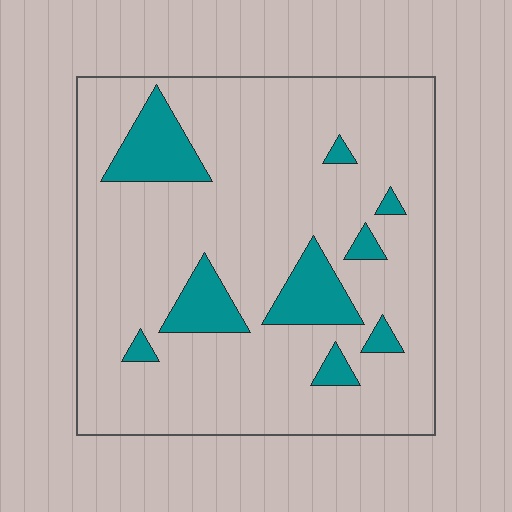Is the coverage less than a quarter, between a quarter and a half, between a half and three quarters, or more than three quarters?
Less than a quarter.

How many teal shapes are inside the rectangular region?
9.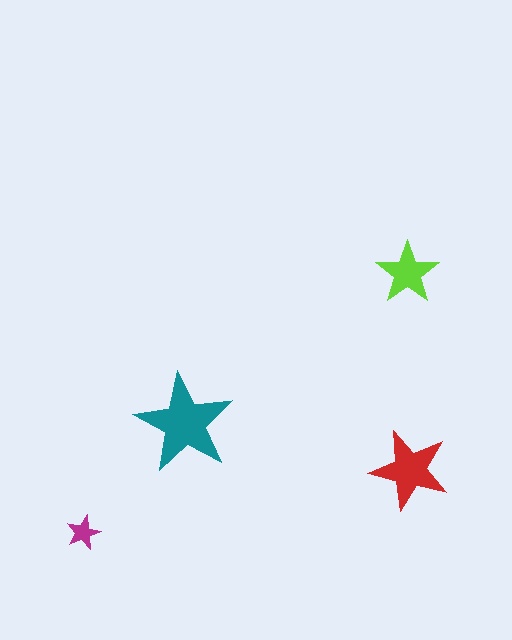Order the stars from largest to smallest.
the teal one, the red one, the lime one, the magenta one.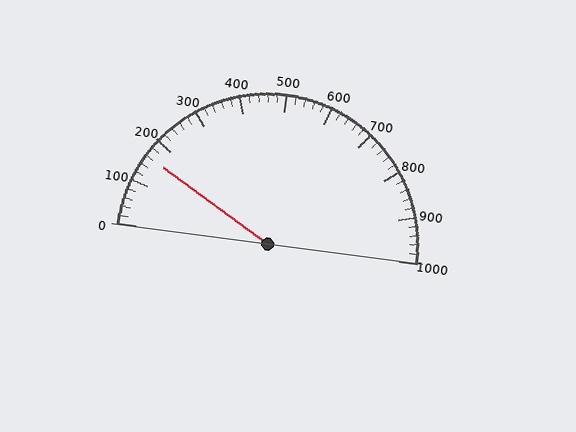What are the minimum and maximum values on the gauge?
The gauge ranges from 0 to 1000.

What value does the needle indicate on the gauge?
The needle indicates approximately 160.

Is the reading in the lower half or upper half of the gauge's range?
The reading is in the lower half of the range (0 to 1000).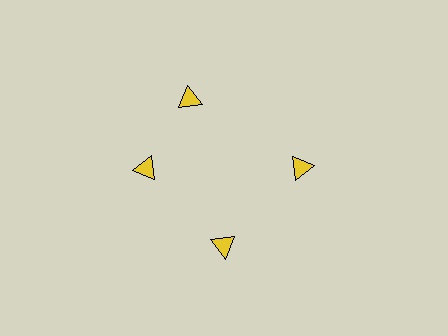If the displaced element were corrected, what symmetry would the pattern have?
It would have 4-fold rotational symmetry — the pattern would map onto itself every 90 degrees.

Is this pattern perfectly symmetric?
No. The 4 yellow triangles are arranged in a ring, but one element near the 12 o'clock position is rotated out of alignment along the ring, breaking the 4-fold rotational symmetry.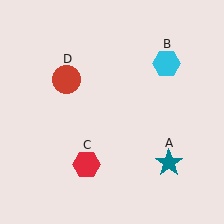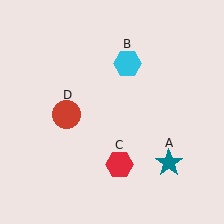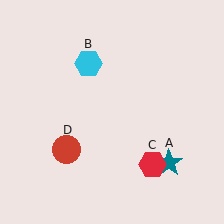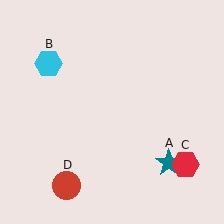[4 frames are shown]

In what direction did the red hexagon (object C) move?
The red hexagon (object C) moved right.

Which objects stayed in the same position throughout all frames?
Teal star (object A) remained stationary.